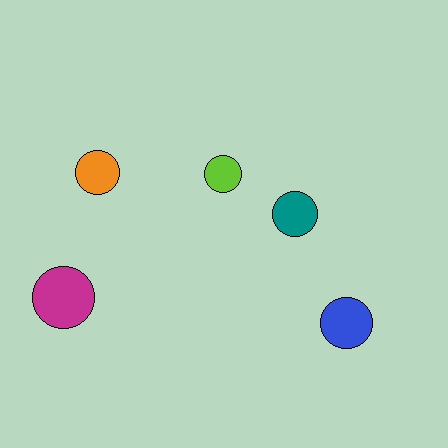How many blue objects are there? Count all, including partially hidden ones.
There is 1 blue object.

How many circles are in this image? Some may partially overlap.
There are 5 circles.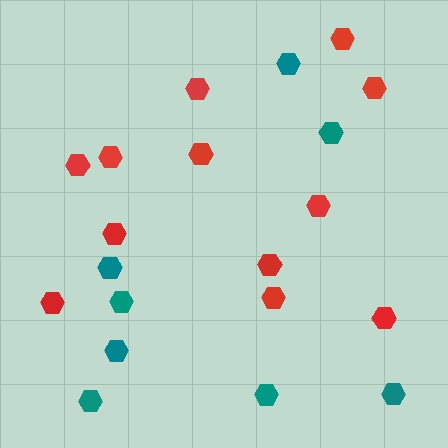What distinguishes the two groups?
There are 2 groups: one group of teal hexagons (8) and one group of red hexagons (12).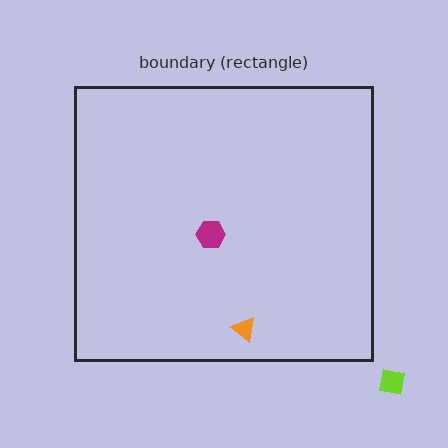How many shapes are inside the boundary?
2 inside, 1 outside.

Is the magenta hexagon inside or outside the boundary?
Inside.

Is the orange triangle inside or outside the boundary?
Inside.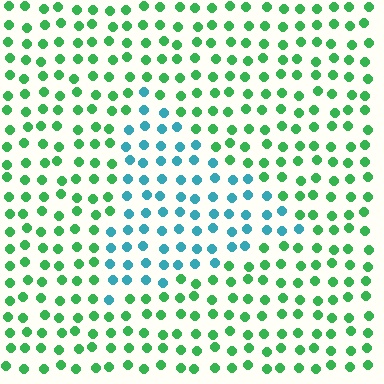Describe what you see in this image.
The image is filled with small green elements in a uniform arrangement. A triangle-shaped region is visible where the elements are tinted to a slightly different hue, forming a subtle color boundary.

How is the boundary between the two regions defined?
The boundary is defined purely by a slight shift in hue (about 54 degrees). Spacing, size, and orientation are identical on both sides.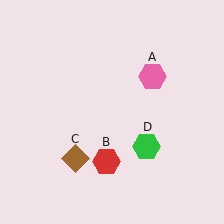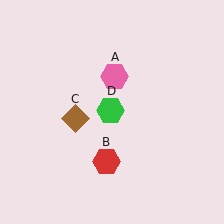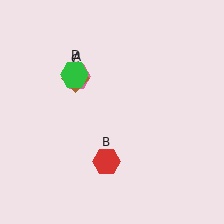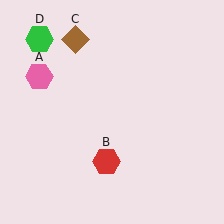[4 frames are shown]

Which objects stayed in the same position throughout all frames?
Red hexagon (object B) remained stationary.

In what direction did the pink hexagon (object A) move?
The pink hexagon (object A) moved left.